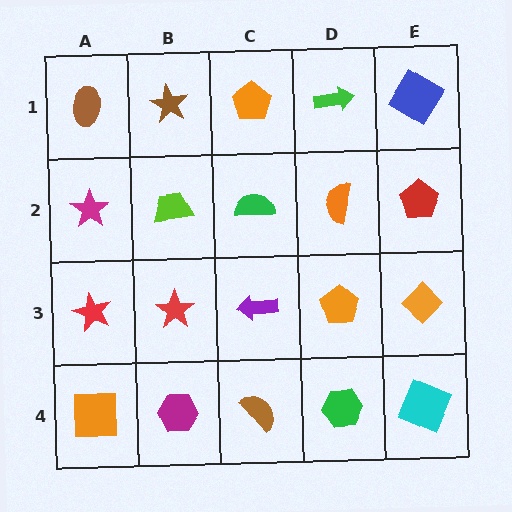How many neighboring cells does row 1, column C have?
3.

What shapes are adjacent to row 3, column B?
A lime trapezoid (row 2, column B), a magenta hexagon (row 4, column B), a red star (row 3, column A), a purple arrow (row 3, column C).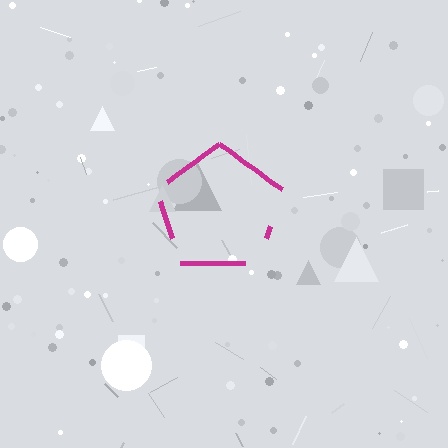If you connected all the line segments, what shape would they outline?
They would outline a pentagon.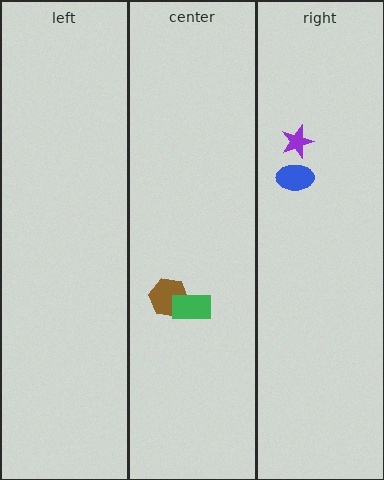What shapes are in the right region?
The purple star, the blue ellipse.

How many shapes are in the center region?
2.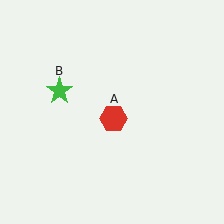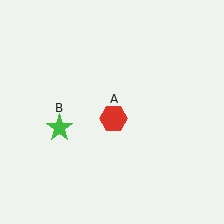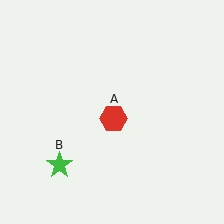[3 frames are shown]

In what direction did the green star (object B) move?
The green star (object B) moved down.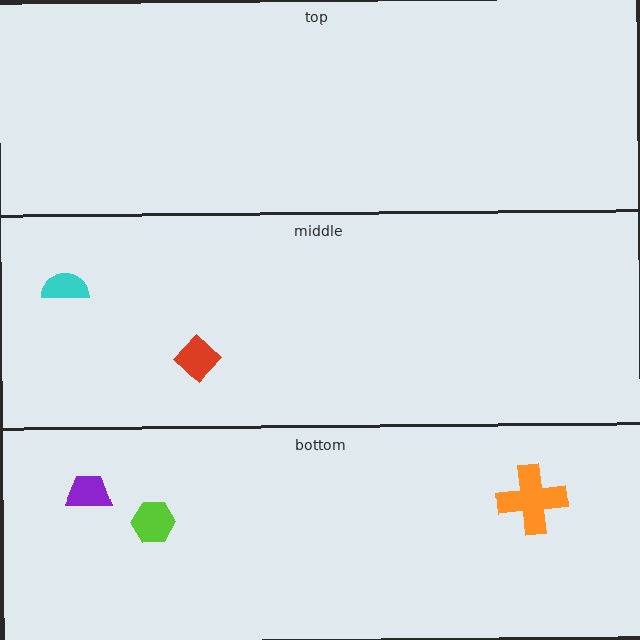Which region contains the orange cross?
The bottom region.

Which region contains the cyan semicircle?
The middle region.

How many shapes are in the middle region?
2.